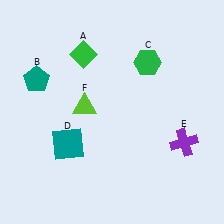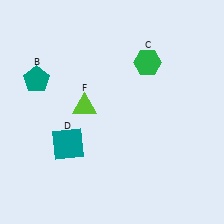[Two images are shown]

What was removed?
The green diamond (A), the purple cross (E) were removed in Image 2.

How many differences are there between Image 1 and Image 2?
There are 2 differences between the two images.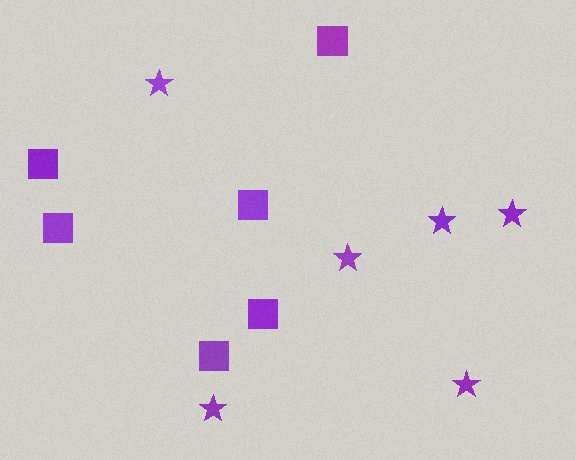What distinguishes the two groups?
There are 2 groups: one group of stars (6) and one group of squares (6).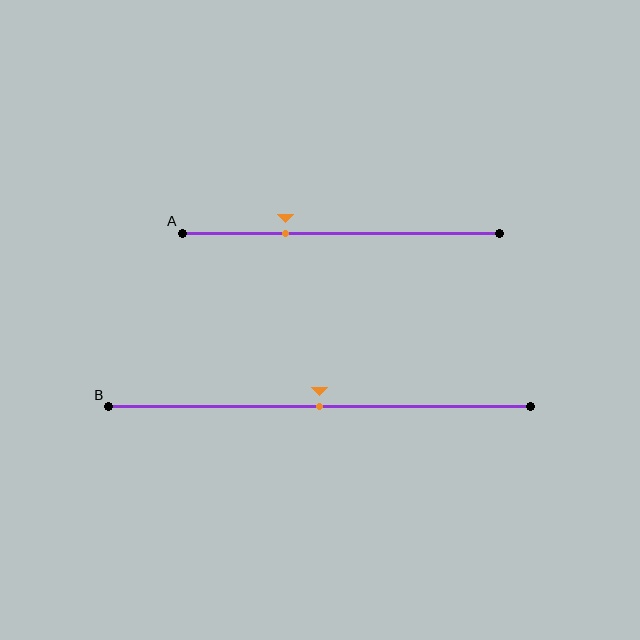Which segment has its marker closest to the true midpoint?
Segment B has its marker closest to the true midpoint.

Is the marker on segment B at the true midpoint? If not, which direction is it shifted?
Yes, the marker on segment B is at the true midpoint.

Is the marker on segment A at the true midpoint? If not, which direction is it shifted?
No, the marker on segment A is shifted to the left by about 18% of the segment length.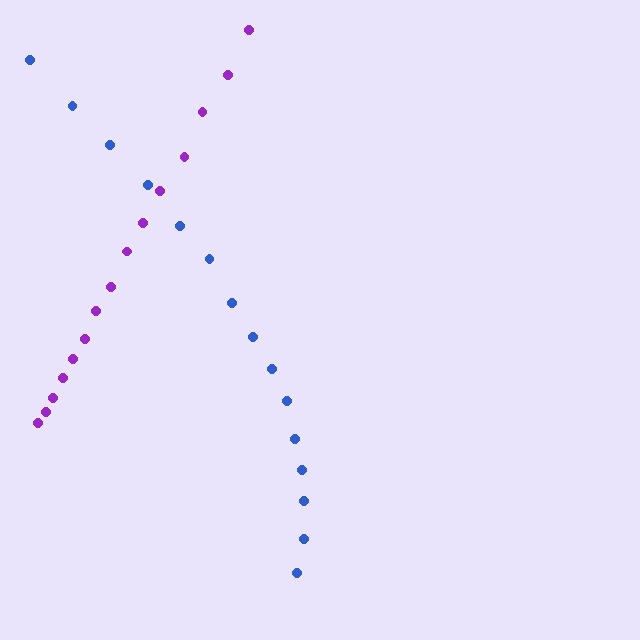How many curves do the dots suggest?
There are 2 distinct paths.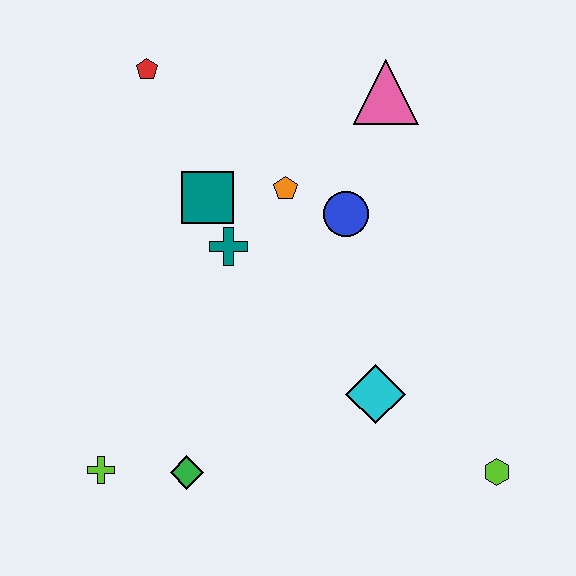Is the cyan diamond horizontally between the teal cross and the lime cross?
No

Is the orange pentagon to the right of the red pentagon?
Yes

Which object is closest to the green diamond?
The lime cross is closest to the green diamond.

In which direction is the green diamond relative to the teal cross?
The green diamond is below the teal cross.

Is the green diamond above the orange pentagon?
No